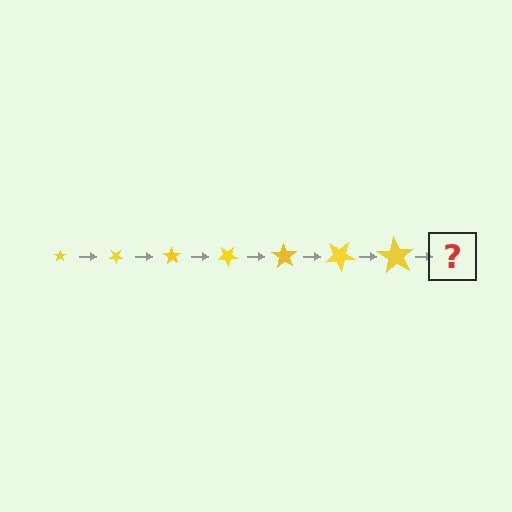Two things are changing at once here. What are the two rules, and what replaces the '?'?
The two rules are that the star grows larger each step and it rotates 35 degrees each step. The '?' should be a star, larger than the previous one and rotated 245 degrees from the start.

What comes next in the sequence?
The next element should be a star, larger than the previous one and rotated 245 degrees from the start.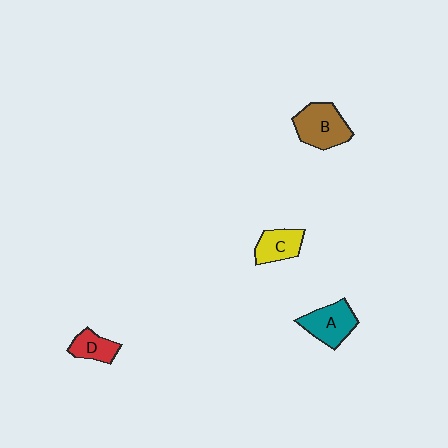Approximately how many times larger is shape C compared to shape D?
Approximately 1.2 times.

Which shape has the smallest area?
Shape D (red).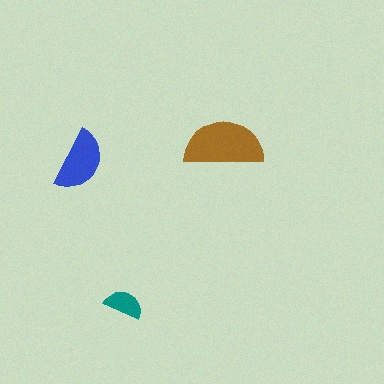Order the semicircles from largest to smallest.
the brown one, the blue one, the teal one.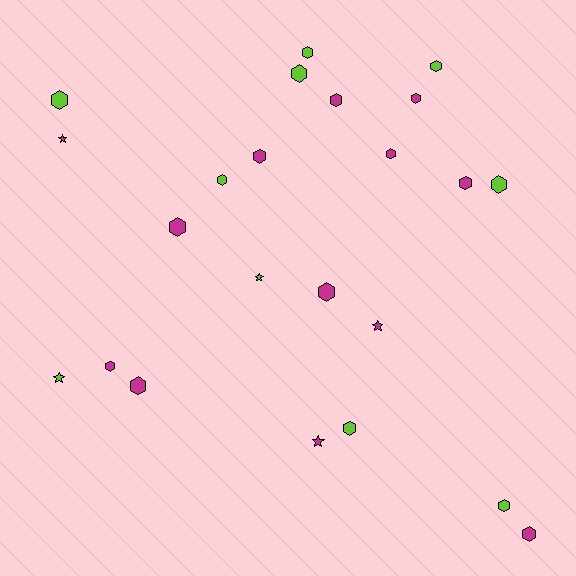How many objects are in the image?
There are 23 objects.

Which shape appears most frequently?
Hexagon, with 18 objects.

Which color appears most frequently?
Magenta, with 13 objects.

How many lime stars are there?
There are 2 lime stars.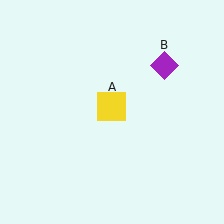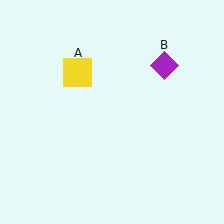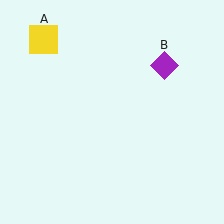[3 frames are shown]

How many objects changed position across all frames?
1 object changed position: yellow square (object A).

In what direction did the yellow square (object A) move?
The yellow square (object A) moved up and to the left.